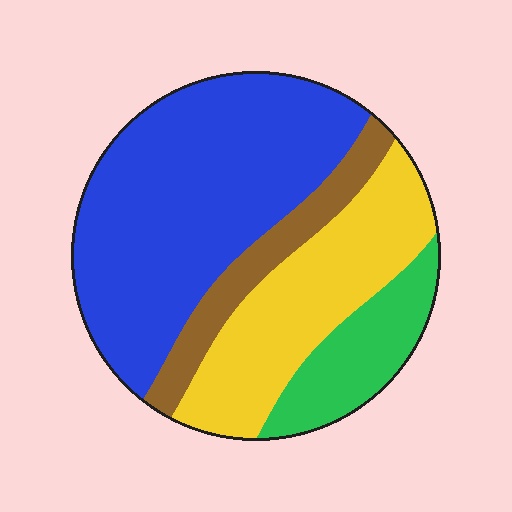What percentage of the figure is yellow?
Yellow takes up about one quarter (1/4) of the figure.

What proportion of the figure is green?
Green takes up about one eighth (1/8) of the figure.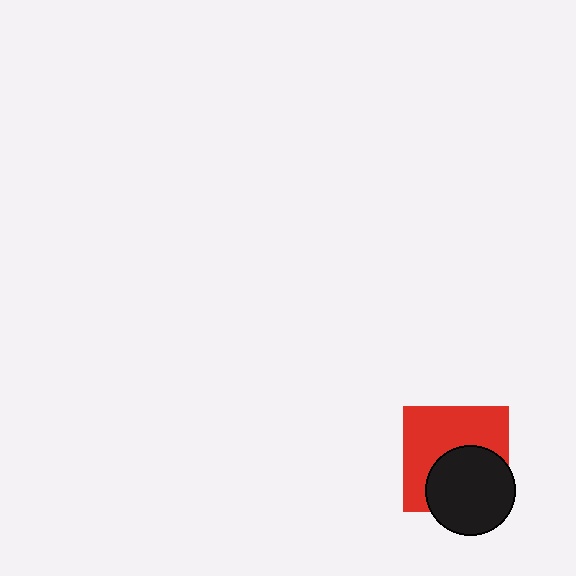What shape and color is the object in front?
The object in front is a black circle.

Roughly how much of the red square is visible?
About half of it is visible (roughly 57%).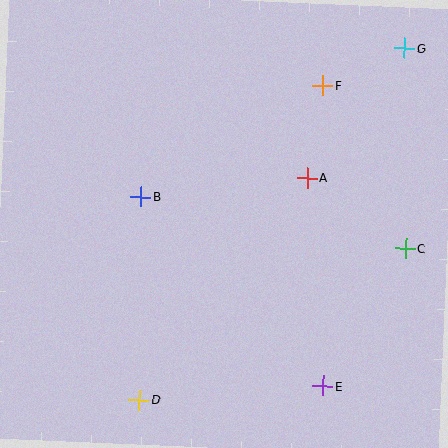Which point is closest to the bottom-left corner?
Point D is closest to the bottom-left corner.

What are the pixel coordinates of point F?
Point F is at (323, 85).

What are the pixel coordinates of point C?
Point C is at (405, 249).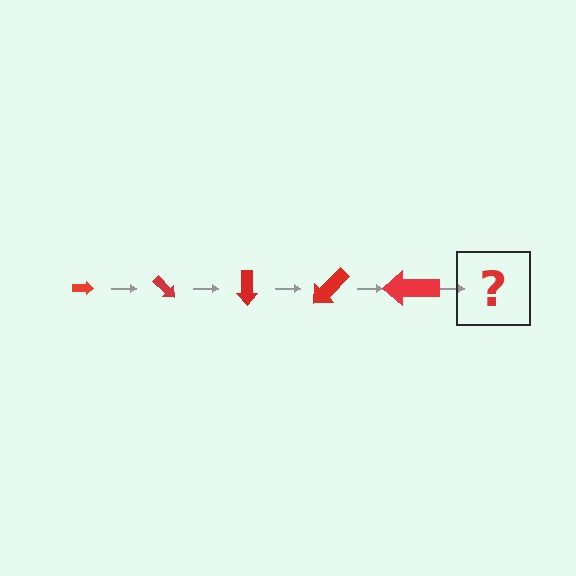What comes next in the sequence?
The next element should be an arrow, larger than the previous one and rotated 225 degrees from the start.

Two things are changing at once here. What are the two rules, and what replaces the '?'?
The two rules are that the arrow grows larger each step and it rotates 45 degrees each step. The '?' should be an arrow, larger than the previous one and rotated 225 degrees from the start.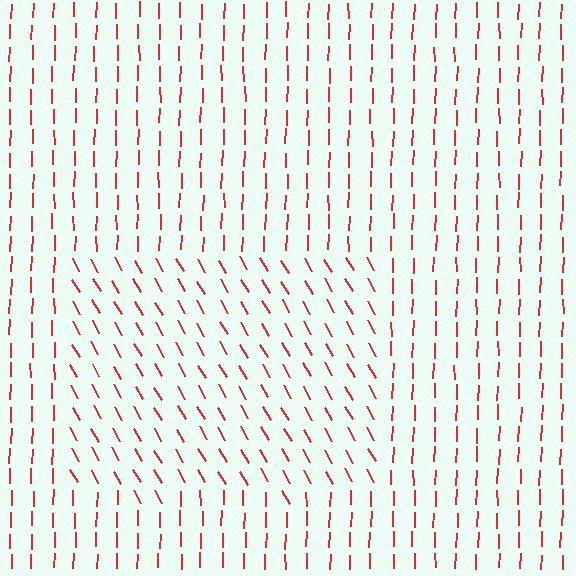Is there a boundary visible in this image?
Yes, there is a texture boundary formed by a change in line orientation.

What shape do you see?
I see a rectangle.